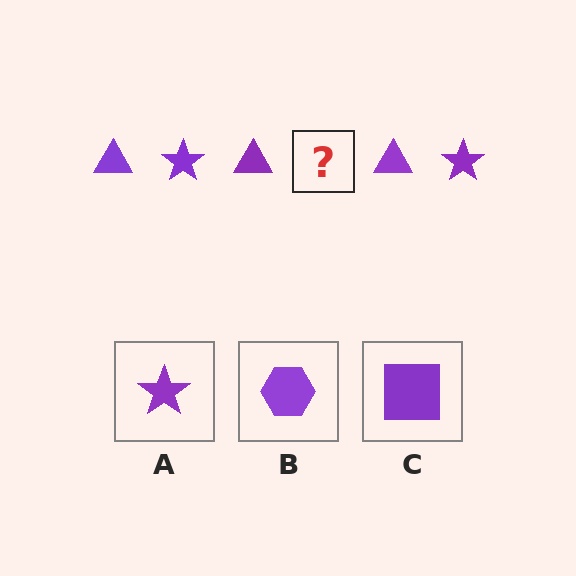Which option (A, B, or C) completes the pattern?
A.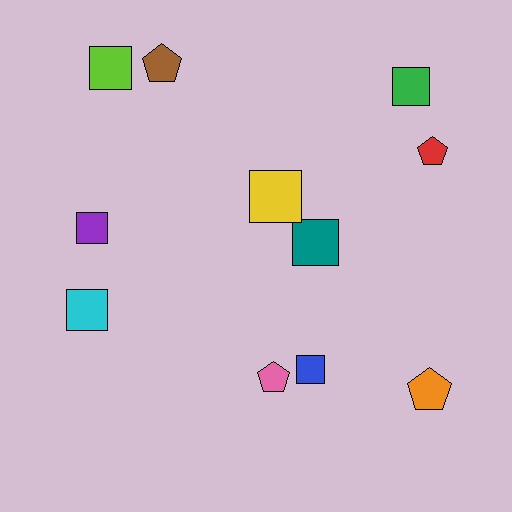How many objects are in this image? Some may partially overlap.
There are 11 objects.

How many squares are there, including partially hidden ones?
There are 7 squares.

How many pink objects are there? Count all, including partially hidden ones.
There is 1 pink object.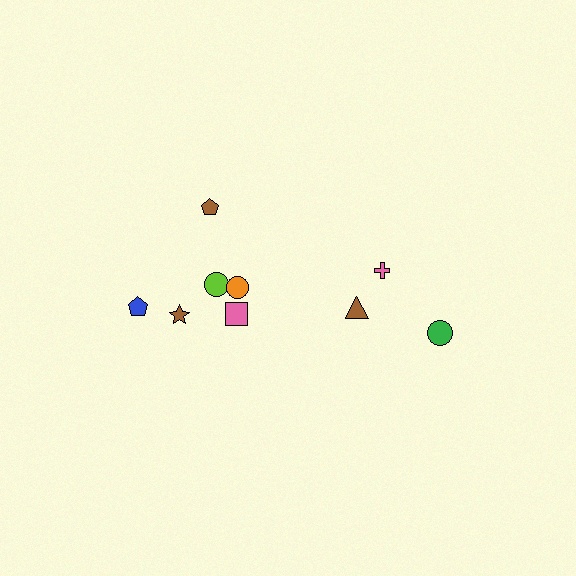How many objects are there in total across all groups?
There are 9 objects.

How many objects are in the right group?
There are 3 objects.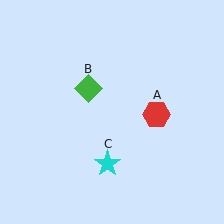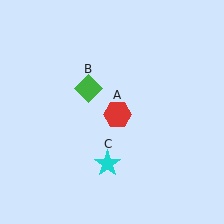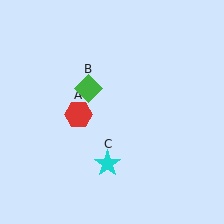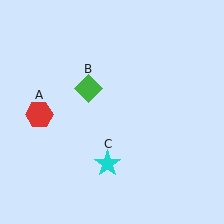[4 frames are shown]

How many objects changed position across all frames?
1 object changed position: red hexagon (object A).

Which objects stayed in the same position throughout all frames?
Green diamond (object B) and cyan star (object C) remained stationary.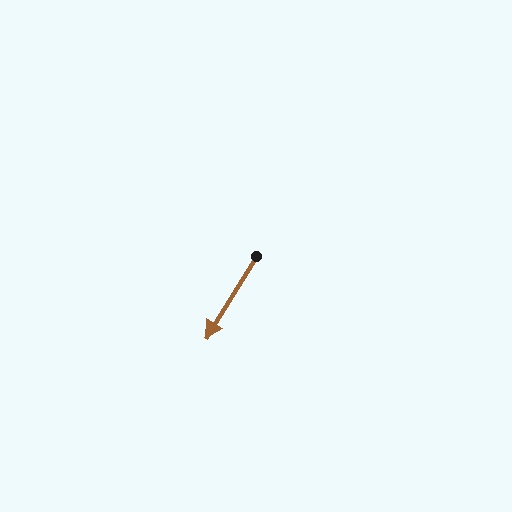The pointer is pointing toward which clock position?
Roughly 7 o'clock.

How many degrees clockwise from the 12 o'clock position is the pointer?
Approximately 211 degrees.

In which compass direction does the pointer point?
Southwest.